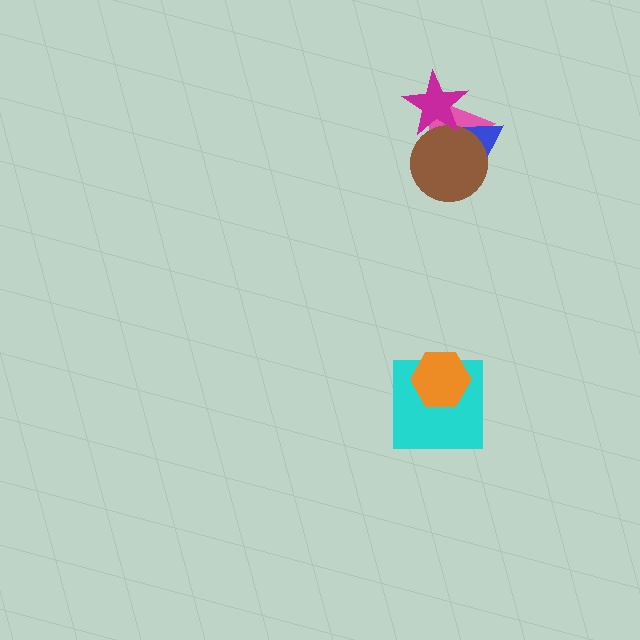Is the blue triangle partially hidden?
Yes, it is partially covered by another shape.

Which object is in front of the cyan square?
The orange hexagon is in front of the cyan square.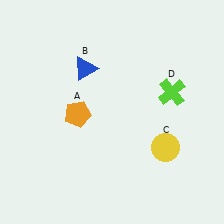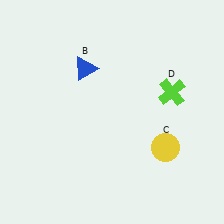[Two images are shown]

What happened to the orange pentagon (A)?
The orange pentagon (A) was removed in Image 2. It was in the bottom-left area of Image 1.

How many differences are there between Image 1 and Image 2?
There is 1 difference between the two images.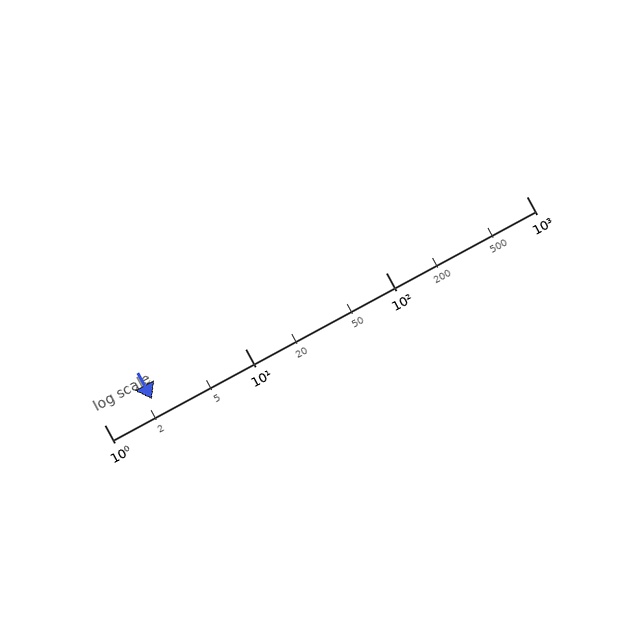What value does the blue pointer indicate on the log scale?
The pointer indicates approximately 2.2.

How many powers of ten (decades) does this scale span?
The scale spans 3 decades, from 1 to 1000.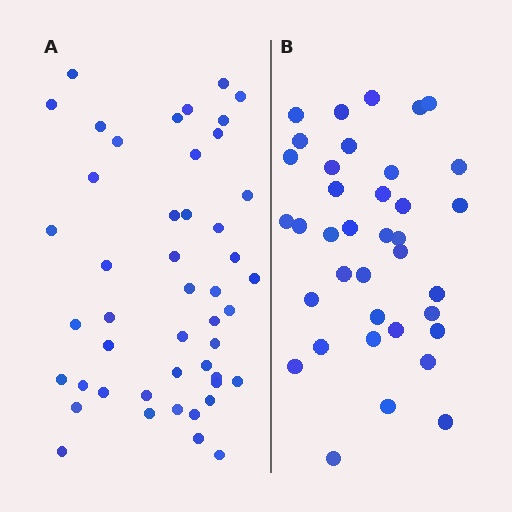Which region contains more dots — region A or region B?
Region A (the left region) has more dots.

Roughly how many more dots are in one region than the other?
Region A has roughly 10 or so more dots than region B.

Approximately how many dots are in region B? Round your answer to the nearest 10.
About 40 dots. (The exact count is 37, which rounds to 40.)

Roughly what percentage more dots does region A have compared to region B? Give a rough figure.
About 25% more.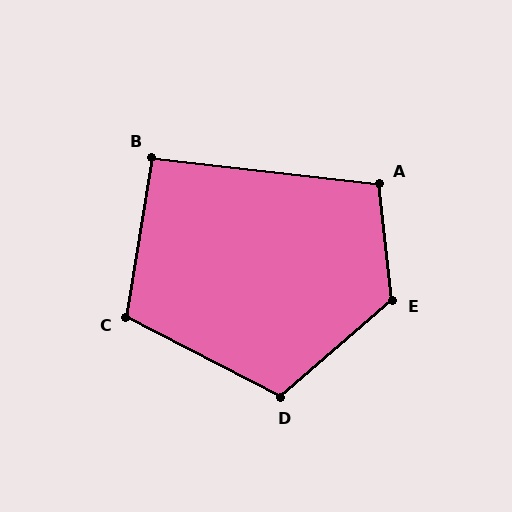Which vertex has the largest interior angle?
E, at approximately 125 degrees.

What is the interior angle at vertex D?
Approximately 112 degrees (obtuse).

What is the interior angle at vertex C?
Approximately 108 degrees (obtuse).